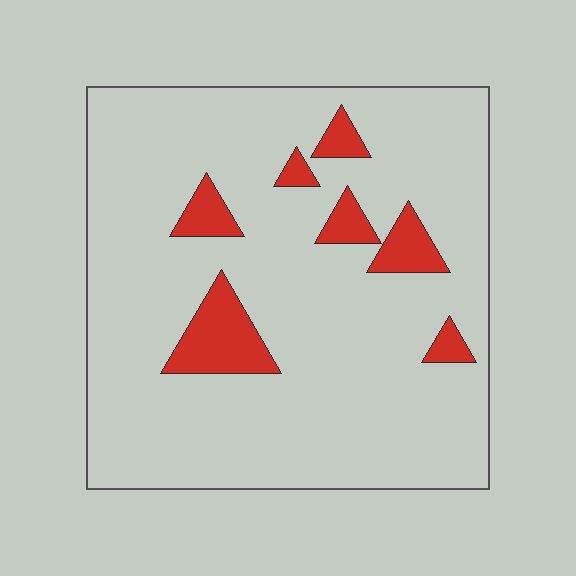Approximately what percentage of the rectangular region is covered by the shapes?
Approximately 10%.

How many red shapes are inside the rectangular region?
7.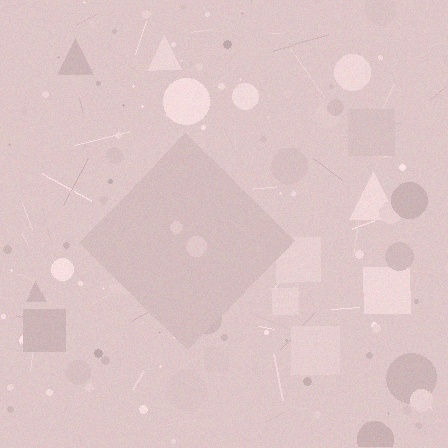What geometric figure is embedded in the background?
A diamond is embedded in the background.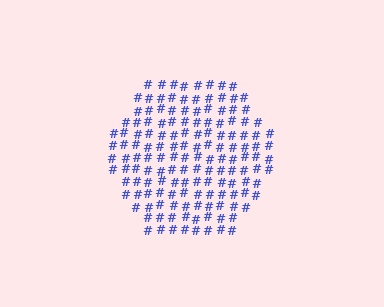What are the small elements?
The small elements are hash symbols.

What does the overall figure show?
The overall figure shows a hexagon.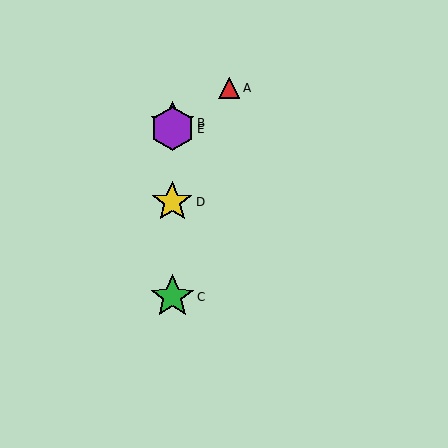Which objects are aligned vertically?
Objects B, C, D, E are aligned vertically.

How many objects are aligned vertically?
4 objects (B, C, D, E) are aligned vertically.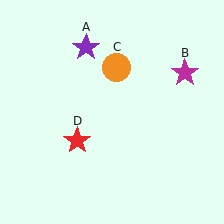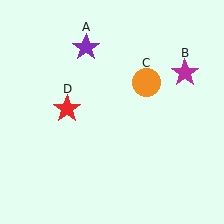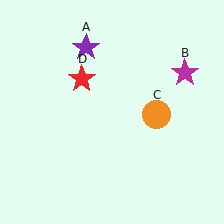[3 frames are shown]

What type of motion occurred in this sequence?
The orange circle (object C), red star (object D) rotated clockwise around the center of the scene.